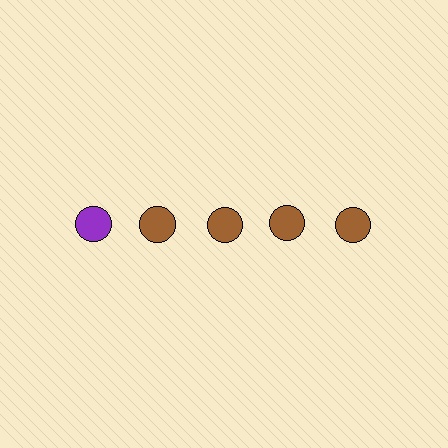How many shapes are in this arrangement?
There are 5 shapes arranged in a grid pattern.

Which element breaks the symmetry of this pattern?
The purple circle in the top row, leftmost column breaks the symmetry. All other shapes are brown circles.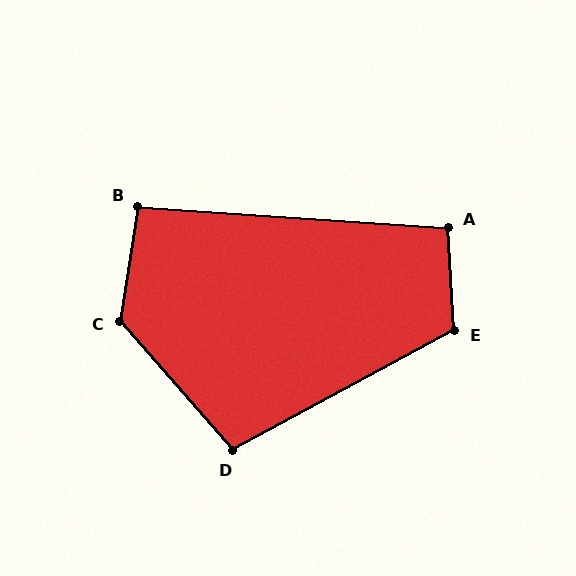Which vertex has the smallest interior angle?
B, at approximately 95 degrees.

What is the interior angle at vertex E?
Approximately 115 degrees (obtuse).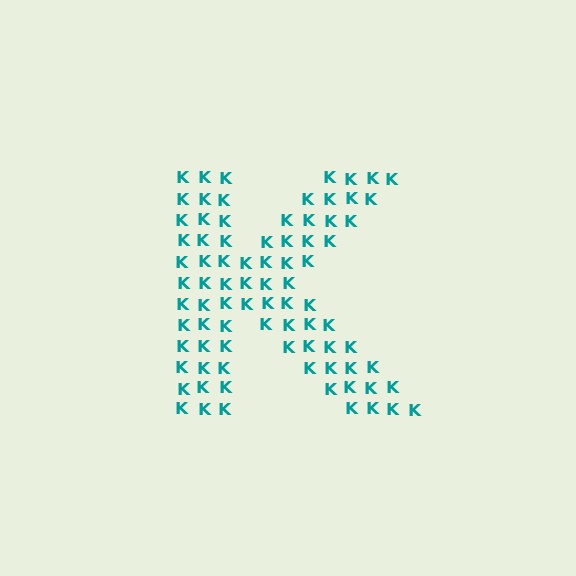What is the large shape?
The large shape is the letter K.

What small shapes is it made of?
It is made of small letter K's.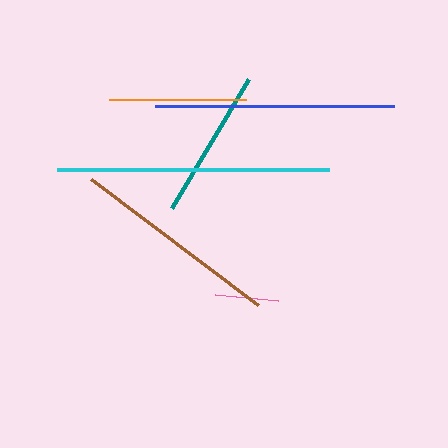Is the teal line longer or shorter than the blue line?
The blue line is longer than the teal line.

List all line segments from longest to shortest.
From longest to shortest: cyan, blue, brown, teal, orange, pink.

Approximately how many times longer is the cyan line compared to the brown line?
The cyan line is approximately 1.3 times the length of the brown line.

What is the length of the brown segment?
The brown segment is approximately 209 pixels long.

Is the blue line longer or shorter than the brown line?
The blue line is longer than the brown line.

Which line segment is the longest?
The cyan line is the longest at approximately 272 pixels.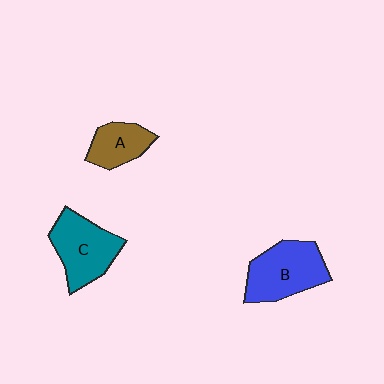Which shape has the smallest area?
Shape A (brown).